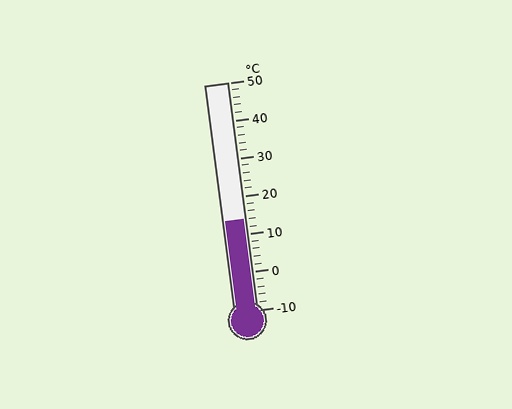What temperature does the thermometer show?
The thermometer shows approximately 14°C.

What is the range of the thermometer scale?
The thermometer scale ranges from -10°C to 50°C.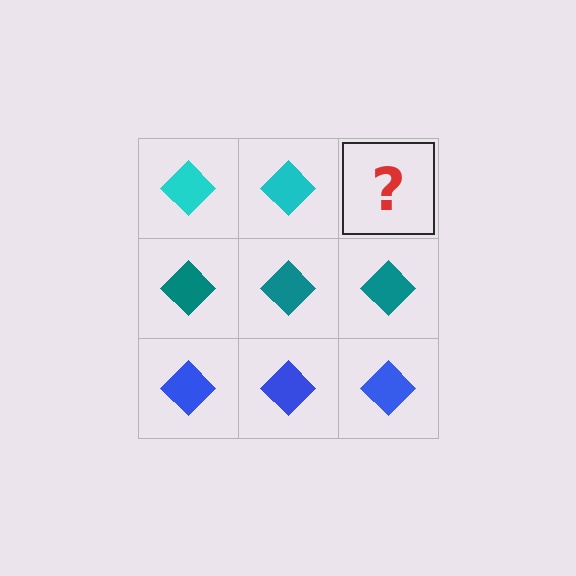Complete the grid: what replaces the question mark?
The question mark should be replaced with a cyan diamond.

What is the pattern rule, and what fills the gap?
The rule is that each row has a consistent color. The gap should be filled with a cyan diamond.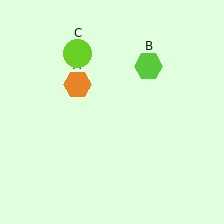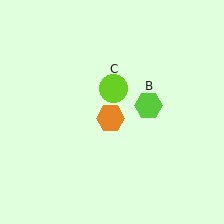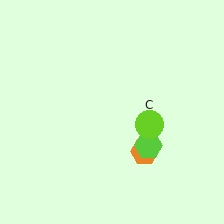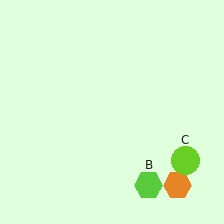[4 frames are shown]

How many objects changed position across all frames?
3 objects changed position: orange hexagon (object A), lime hexagon (object B), lime circle (object C).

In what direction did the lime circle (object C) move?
The lime circle (object C) moved down and to the right.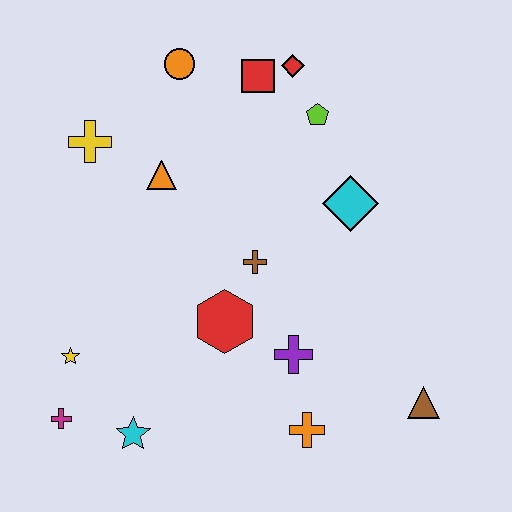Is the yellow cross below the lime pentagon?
Yes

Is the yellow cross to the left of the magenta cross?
No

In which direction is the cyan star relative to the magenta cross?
The cyan star is to the right of the magenta cross.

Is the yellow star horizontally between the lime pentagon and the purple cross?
No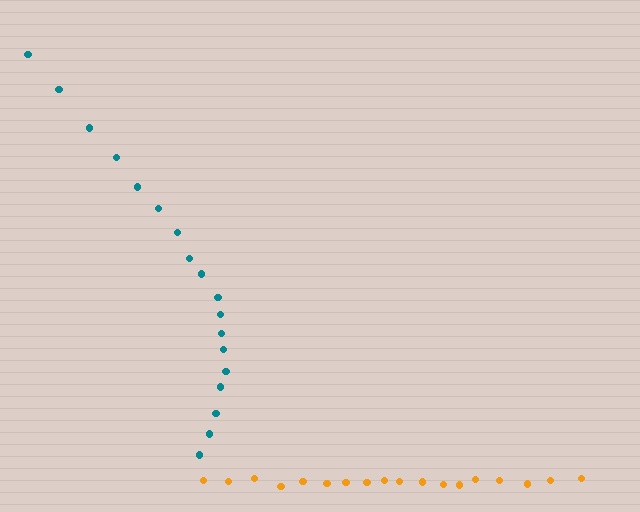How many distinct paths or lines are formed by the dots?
There are 2 distinct paths.